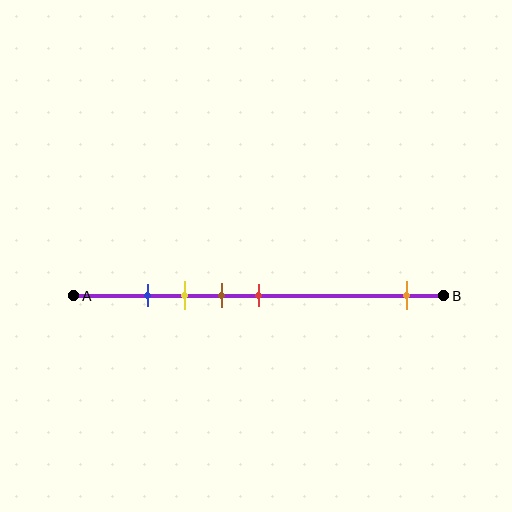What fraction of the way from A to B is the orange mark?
The orange mark is approximately 90% (0.9) of the way from A to B.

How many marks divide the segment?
There are 5 marks dividing the segment.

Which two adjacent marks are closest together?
The blue and yellow marks are the closest adjacent pair.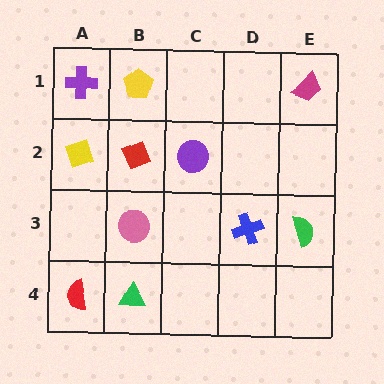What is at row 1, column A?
A purple cross.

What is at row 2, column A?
A yellow diamond.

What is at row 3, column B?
A pink circle.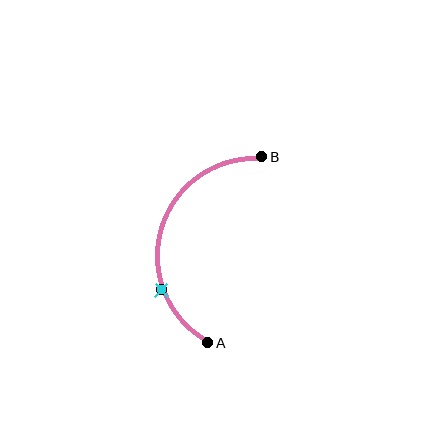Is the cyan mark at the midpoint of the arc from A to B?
No. The cyan mark lies on the arc but is closer to endpoint A. The arc midpoint would be at the point on the curve equidistant along the arc from both A and B.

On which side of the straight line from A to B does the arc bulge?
The arc bulges to the left of the straight line connecting A and B.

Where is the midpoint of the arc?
The arc midpoint is the point on the curve farthest from the straight line joining A and B. It sits to the left of that line.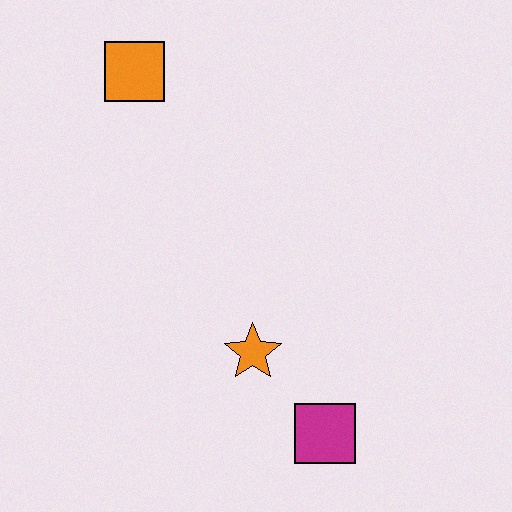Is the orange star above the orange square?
No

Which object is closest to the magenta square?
The orange star is closest to the magenta square.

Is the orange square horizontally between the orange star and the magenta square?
No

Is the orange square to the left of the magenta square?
Yes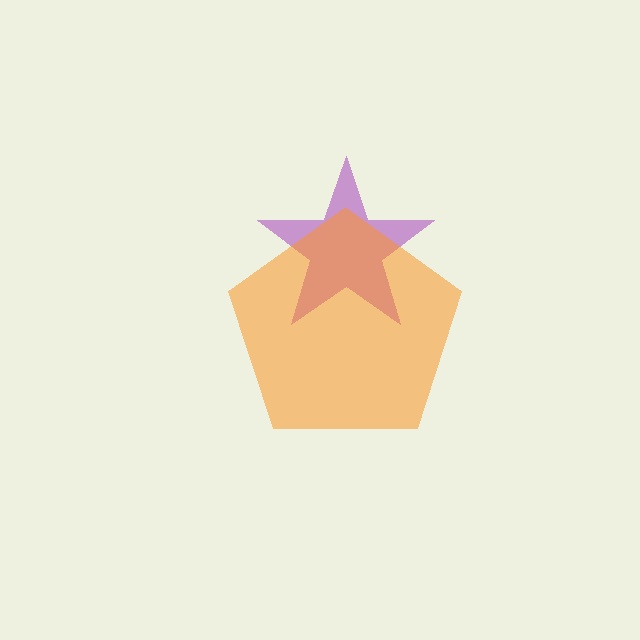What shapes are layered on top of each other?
The layered shapes are: a purple star, an orange pentagon.